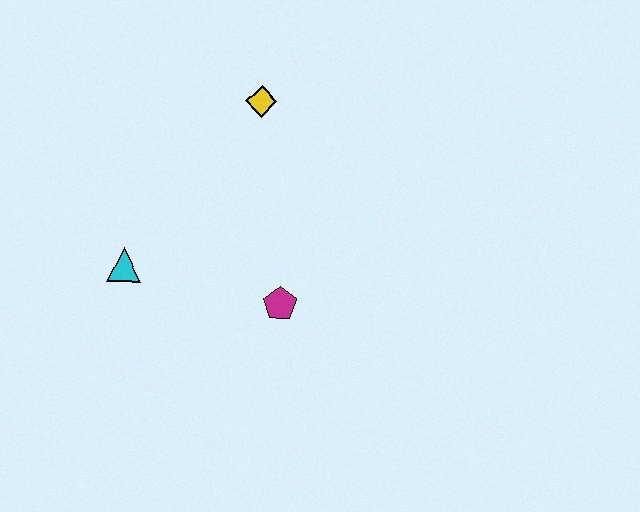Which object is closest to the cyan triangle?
The magenta pentagon is closest to the cyan triangle.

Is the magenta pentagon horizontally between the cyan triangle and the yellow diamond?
No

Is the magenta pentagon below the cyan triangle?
Yes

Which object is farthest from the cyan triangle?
The yellow diamond is farthest from the cyan triangle.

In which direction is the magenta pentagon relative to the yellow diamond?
The magenta pentagon is below the yellow diamond.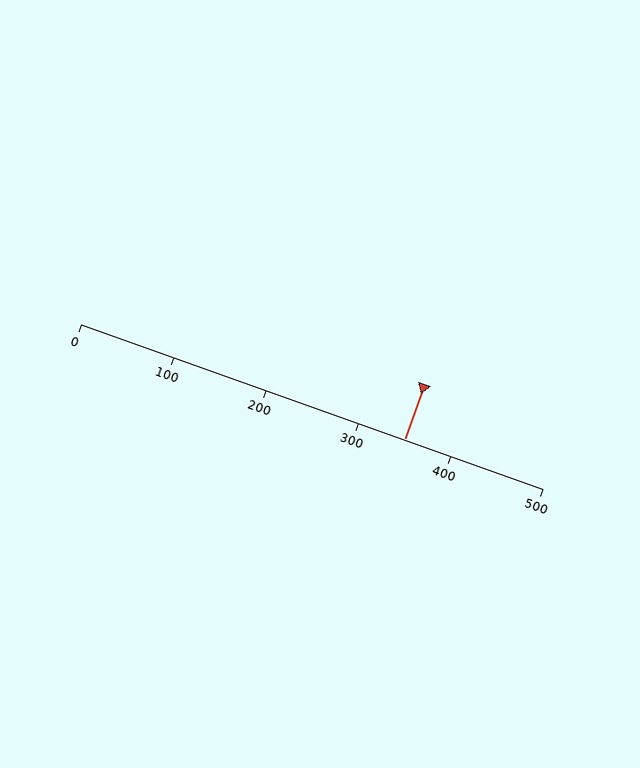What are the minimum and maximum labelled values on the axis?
The axis runs from 0 to 500.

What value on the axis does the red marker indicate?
The marker indicates approximately 350.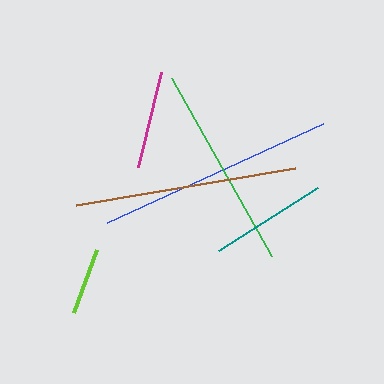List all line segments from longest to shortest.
From longest to shortest: blue, brown, green, teal, magenta, lime.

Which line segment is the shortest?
The lime line is the shortest at approximately 67 pixels.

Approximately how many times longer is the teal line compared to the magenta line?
The teal line is approximately 1.2 times the length of the magenta line.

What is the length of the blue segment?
The blue segment is approximately 237 pixels long.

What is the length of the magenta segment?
The magenta segment is approximately 98 pixels long.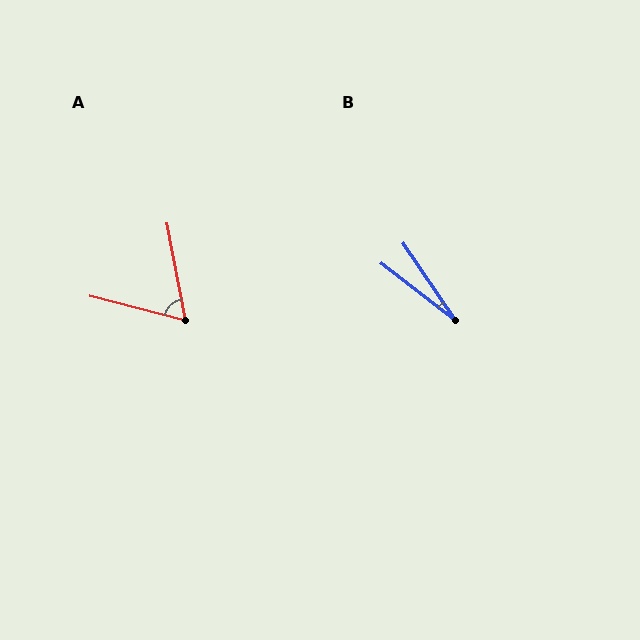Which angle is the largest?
A, at approximately 65 degrees.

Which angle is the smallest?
B, at approximately 18 degrees.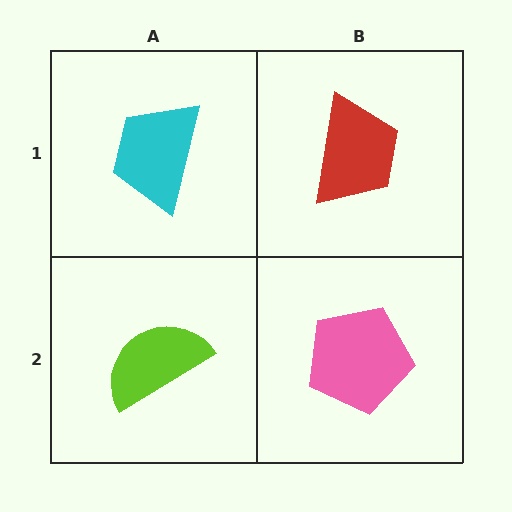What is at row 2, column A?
A lime semicircle.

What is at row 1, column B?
A red trapezoid.